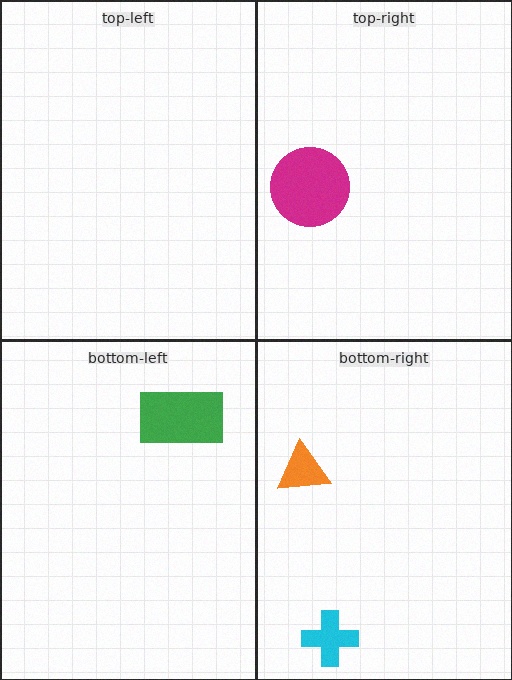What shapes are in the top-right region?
The magenta circle.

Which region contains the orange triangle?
The bottom-right region.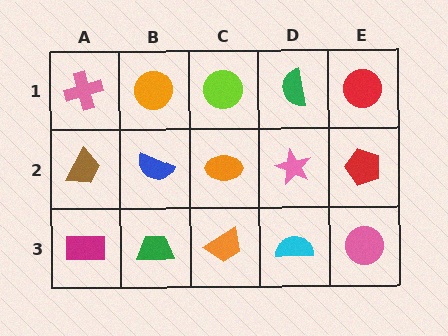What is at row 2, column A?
A brown trapezoid.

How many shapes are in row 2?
5 shapes.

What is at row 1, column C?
A lime circle.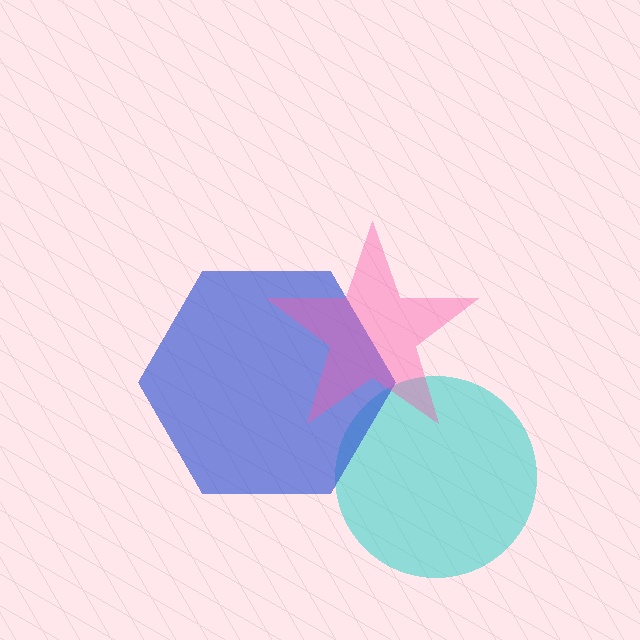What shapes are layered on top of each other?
The layered shapes are: a cyan circle, a blue hexagon, a pink star.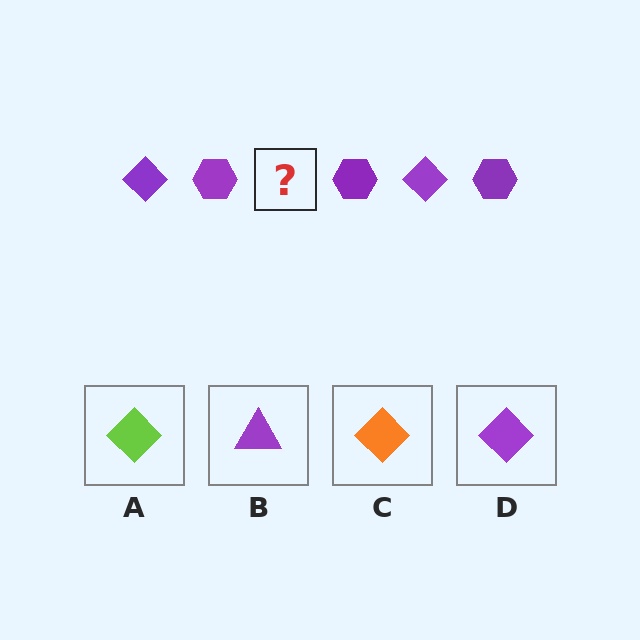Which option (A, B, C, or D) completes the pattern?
D.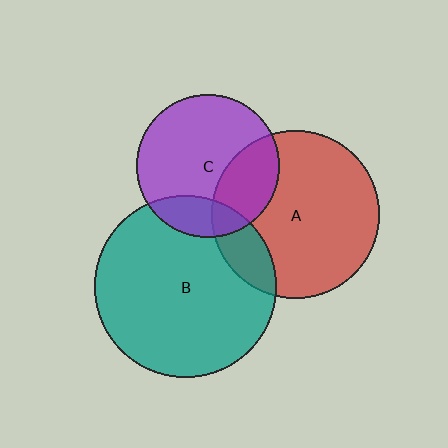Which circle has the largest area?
Circle B (teal).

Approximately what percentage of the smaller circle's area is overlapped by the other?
Approximately 30%.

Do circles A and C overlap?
Yes.